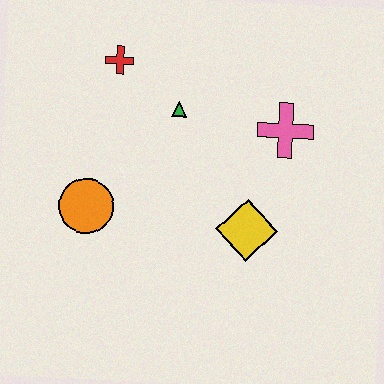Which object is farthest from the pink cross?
The orange circle is farthest from the pink cross.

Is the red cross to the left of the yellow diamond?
Yes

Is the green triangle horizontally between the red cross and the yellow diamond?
Yes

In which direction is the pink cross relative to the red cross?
The pink cross is to the right of the red cross.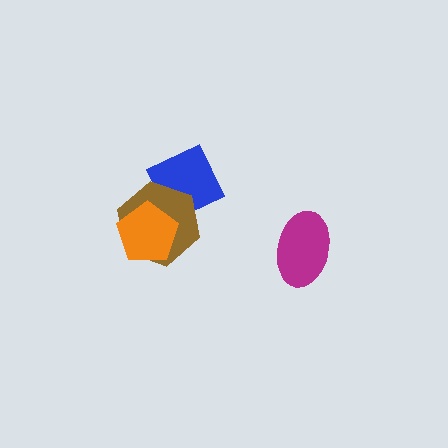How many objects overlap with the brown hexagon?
2 objects overlap with the brown hexagon.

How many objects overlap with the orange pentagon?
1 object overlaps with the orange pentagon.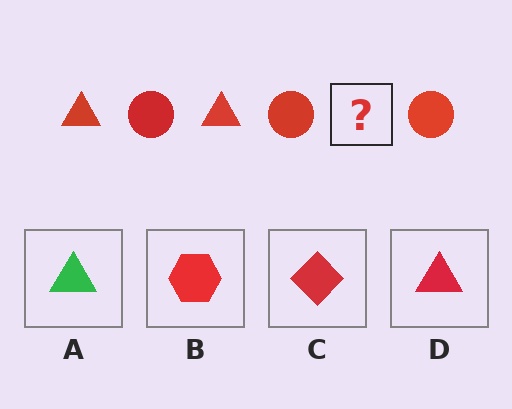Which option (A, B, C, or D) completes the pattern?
D.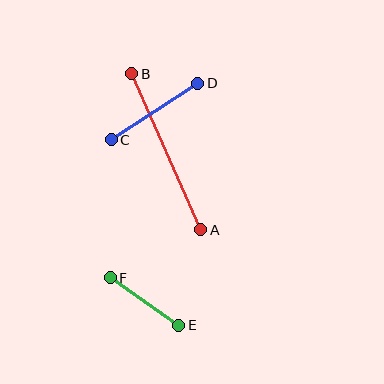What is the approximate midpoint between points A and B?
The midpoint is at approximately (166, 152) pixels.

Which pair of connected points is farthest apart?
Points A and B are farthest apart.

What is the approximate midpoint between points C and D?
The midpoint is at approximately (154, 111) pixels.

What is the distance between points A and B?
The distance is approximately 171 pixels.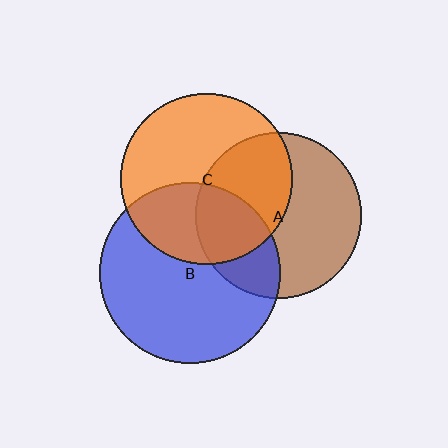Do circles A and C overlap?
Yes.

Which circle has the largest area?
Circle B (blue).